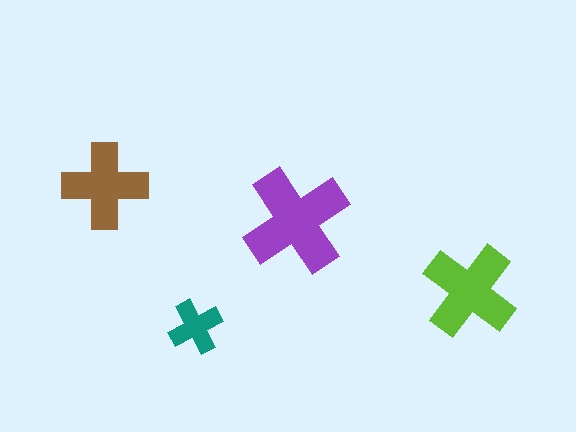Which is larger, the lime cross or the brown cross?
The lime one.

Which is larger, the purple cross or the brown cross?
The purple one.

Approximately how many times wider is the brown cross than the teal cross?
About 1.5 times wider.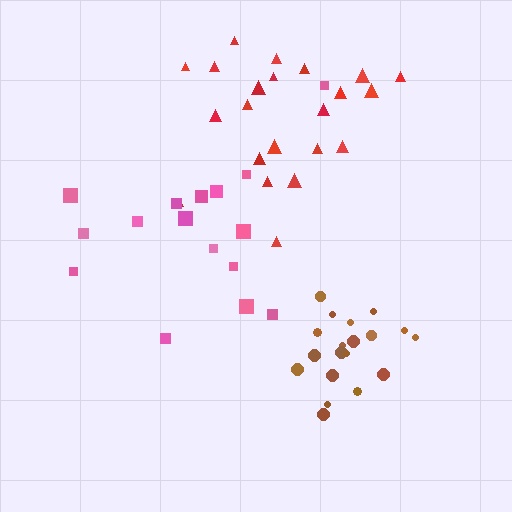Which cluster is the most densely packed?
Brown.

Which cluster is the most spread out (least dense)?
Pink.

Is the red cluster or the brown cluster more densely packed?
Brown.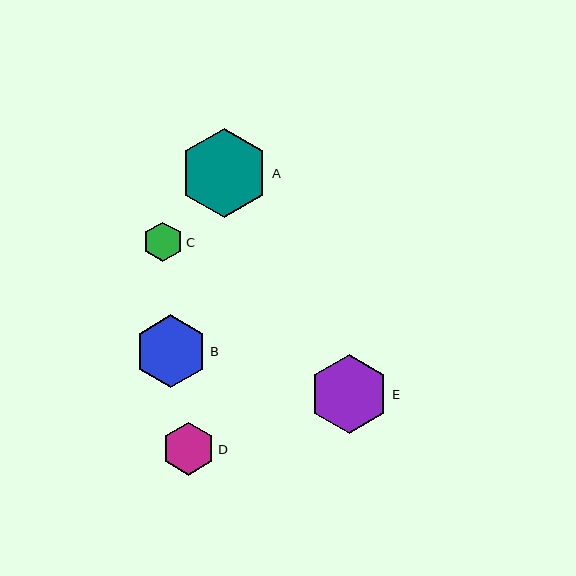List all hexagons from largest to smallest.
From largest to smallest: A, E, B, D, C.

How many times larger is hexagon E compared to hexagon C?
Hexagon E is approximately 2.0 times the size of hexagon C.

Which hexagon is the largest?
Hexagon A is the largest with a size of approximately 89 pixels.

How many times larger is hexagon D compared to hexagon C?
Hexagon D is approximately 1.3 times the size of hexagon C.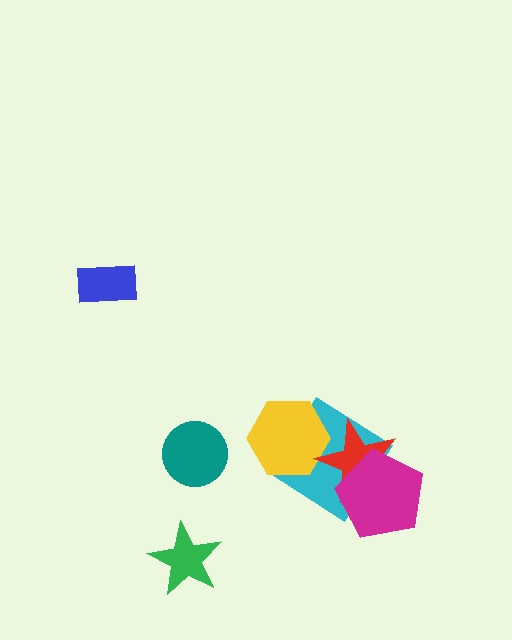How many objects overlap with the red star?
3 objects overlap with the red star.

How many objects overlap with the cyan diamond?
3 objects overlap with the cyan diamond.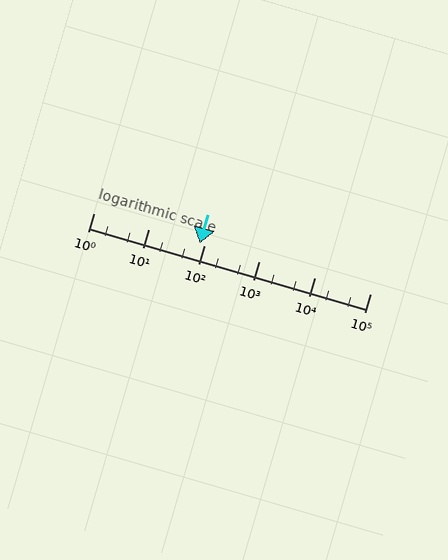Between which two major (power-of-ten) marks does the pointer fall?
The pointer is between 10 and 100.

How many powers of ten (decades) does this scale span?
The scale spans 5 decades, from 1 to 100000.